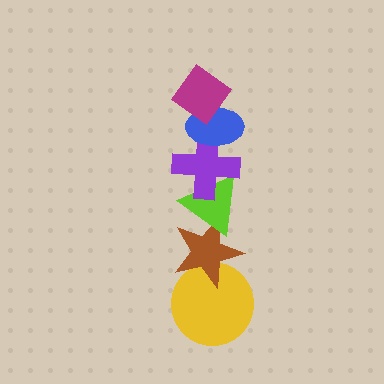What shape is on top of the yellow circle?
The brown star is on top of the yellow circle.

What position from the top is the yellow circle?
The yellow circle is 6th from the top.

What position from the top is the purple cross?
The purple cross is 3rd from the top.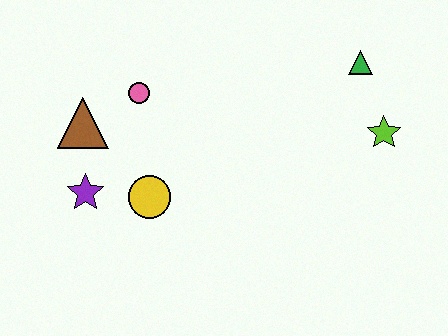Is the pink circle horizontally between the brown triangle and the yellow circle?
Yes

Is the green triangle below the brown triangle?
No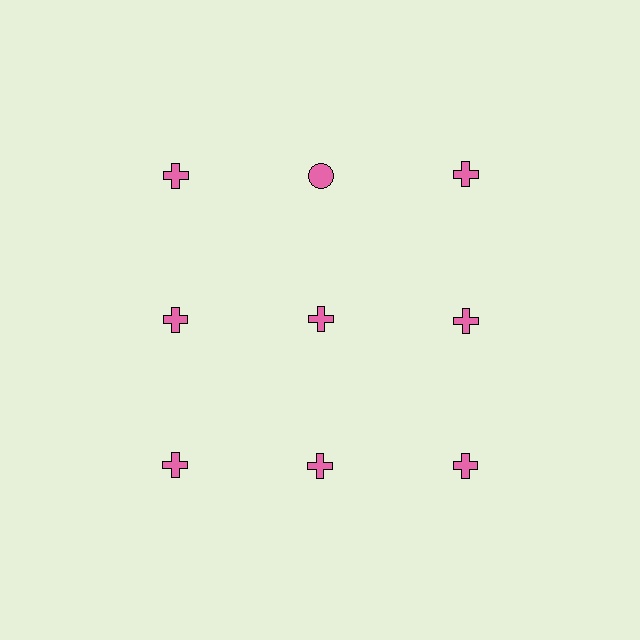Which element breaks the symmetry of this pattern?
The pink circle in the top row, second from left column breaks the symmetry. All other shapes are pink crosses.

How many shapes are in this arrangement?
There are 9 shapes arranged in a grid pattern.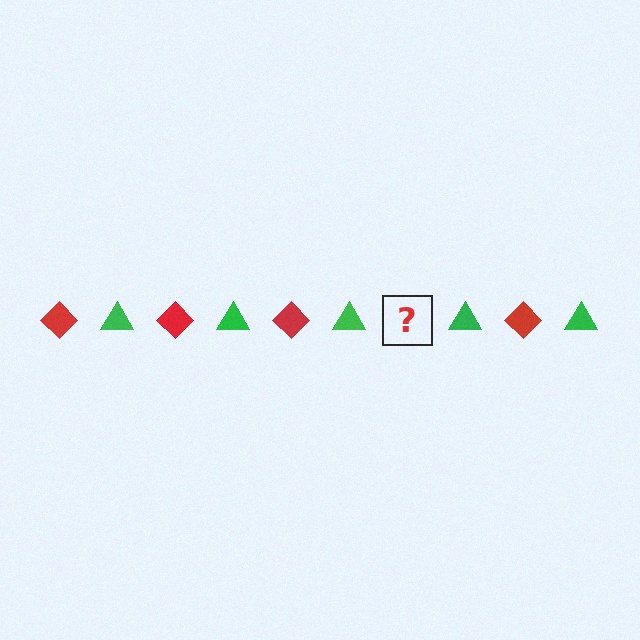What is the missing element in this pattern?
The missing element is a red diamond.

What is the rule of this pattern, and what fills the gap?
The rule is that the pattern alternates between red diamond and green triangle. The gap should be filled with a red diamond.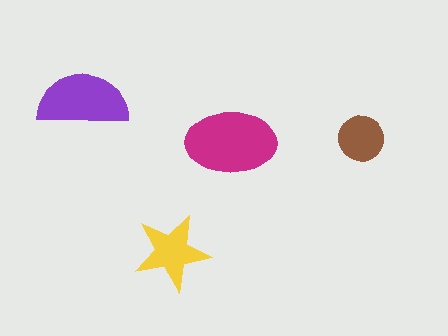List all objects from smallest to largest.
The brown circle, the yellow star, the purple semicircle, the magenta ellipse.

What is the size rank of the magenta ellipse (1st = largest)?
1st.